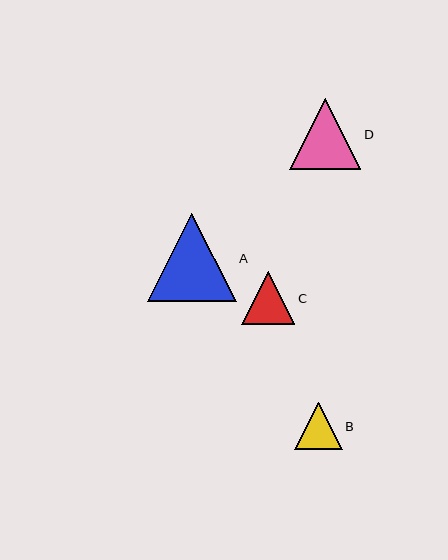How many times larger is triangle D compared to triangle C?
Triangle D is approximately 1.3 times the size of triangle C.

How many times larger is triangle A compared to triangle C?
Triangle A is approximately 1.7 times the size of triangle C.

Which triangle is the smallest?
Triangle B is the smallest with a size of approximately 48 pixels.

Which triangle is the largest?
Triangle A is the largest with a size of approximately 89 pixels.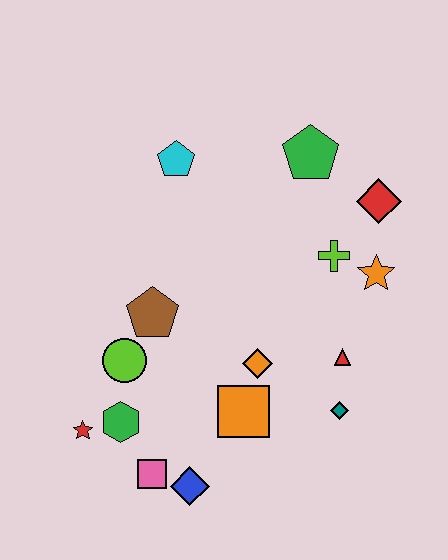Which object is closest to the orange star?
The lime cross is closest to the orange star.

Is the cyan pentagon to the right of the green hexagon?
Yes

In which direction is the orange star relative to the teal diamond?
The orange star is above the teal diamond.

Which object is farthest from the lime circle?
The red diamond is farthest from the lime circle.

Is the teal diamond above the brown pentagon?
No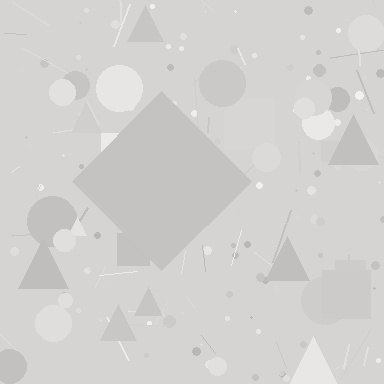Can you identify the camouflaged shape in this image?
The camouflaged shape is a diamond.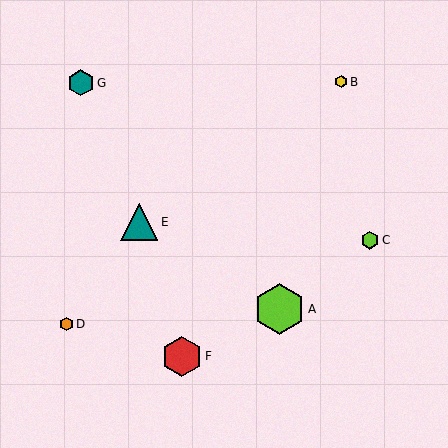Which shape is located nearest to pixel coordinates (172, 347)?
The red hexagon (labeled F) at (182, 356) is nearest to that location.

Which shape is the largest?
The lime hexagon (labeled A) is the largest.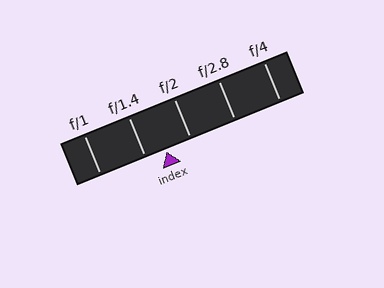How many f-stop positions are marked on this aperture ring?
There are 5 f-stop positions marked.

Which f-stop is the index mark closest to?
The index mark is closest to f/1.4.